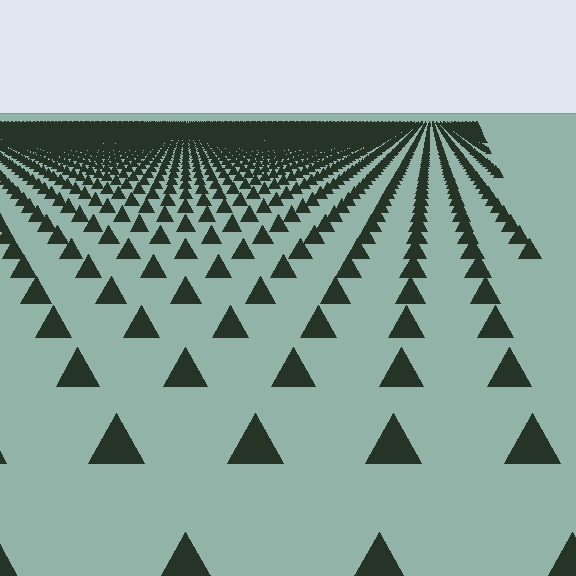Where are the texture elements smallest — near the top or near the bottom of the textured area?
Near the top.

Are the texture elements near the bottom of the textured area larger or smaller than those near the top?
Larger. Near the bottom, elements are closer to the viewer and appear at a bigger on-screen size.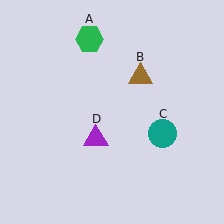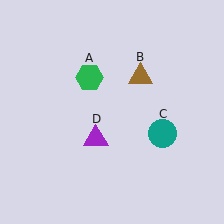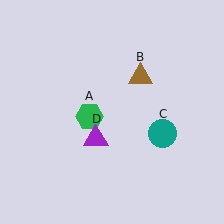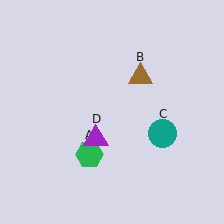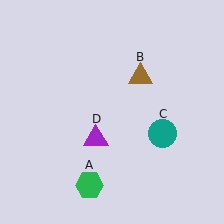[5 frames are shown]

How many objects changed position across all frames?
1 object changed position: green hexagon (object A).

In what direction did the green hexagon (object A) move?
The green hexagon (object A) moved down.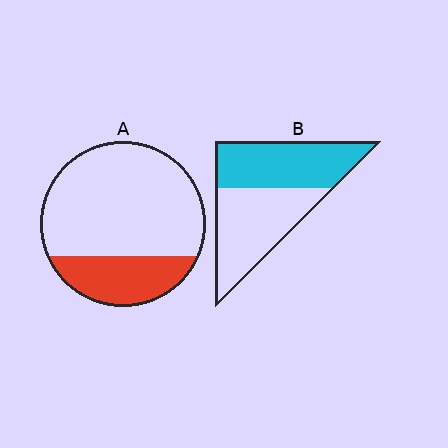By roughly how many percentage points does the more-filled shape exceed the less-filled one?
By roughly 20 percentage points (B over A).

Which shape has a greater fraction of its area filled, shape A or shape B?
Shape B.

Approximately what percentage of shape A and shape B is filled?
A is approximately 25% and B is approximately 50%.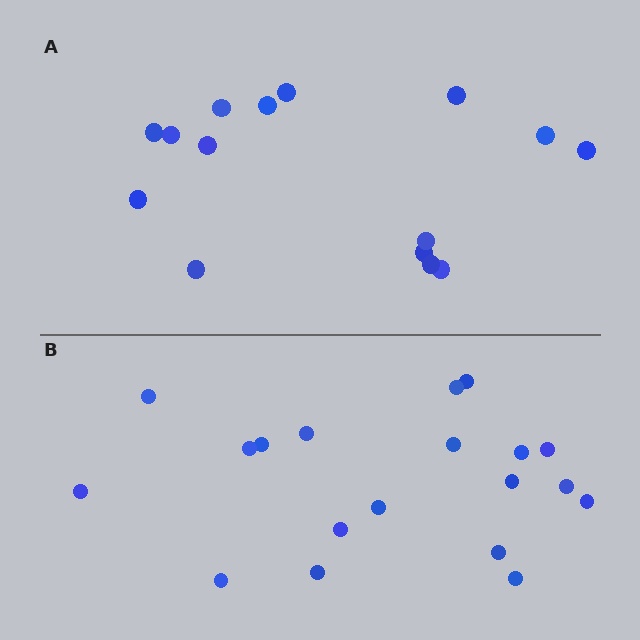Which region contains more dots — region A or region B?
Region B (the bottom region) has more dots.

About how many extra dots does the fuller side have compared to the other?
Region B has about 4 more dots than region A.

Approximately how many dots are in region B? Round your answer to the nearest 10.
About 20 dots. (The exact count is 19, which rounds to 20.)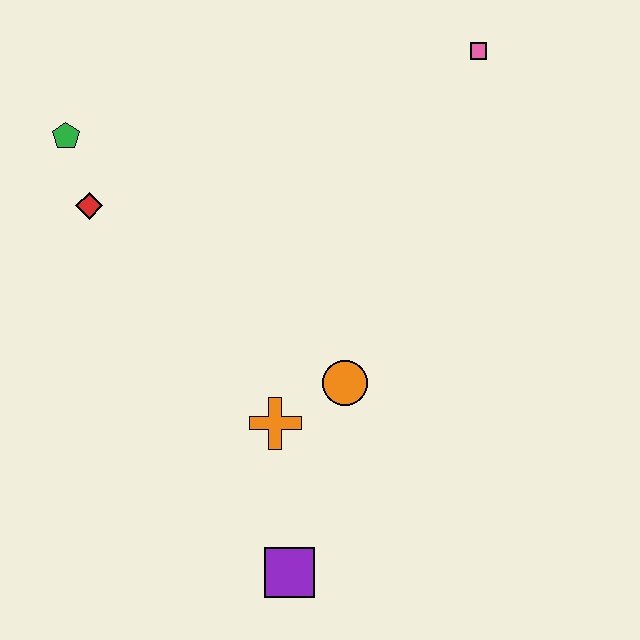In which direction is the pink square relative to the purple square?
The pink square is above the purple square.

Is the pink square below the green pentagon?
No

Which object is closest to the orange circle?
The orange cross is closest to the orange circle.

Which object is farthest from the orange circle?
The green pentagon is farthest from the orange circle.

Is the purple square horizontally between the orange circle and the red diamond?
Yes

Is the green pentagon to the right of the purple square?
No